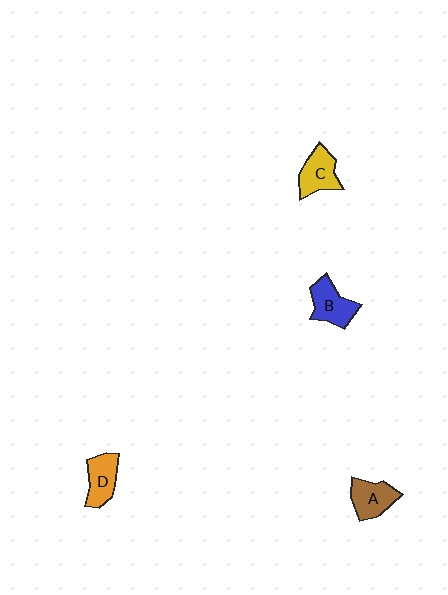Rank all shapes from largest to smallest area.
From largest to smallest: B (blue), C (yellow), A (brown), D (orange).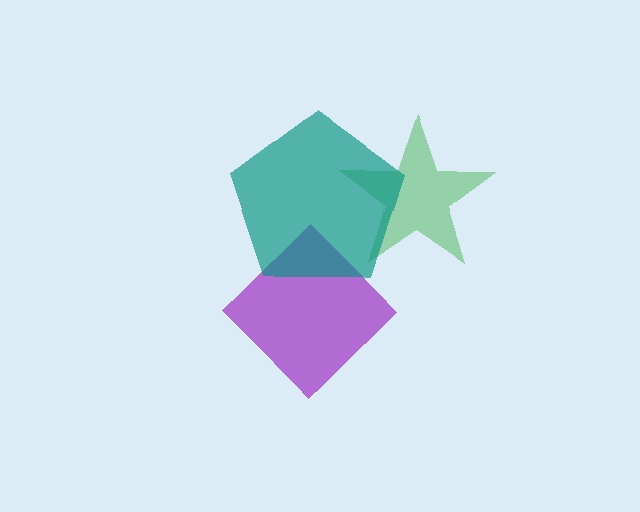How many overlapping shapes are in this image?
There are 3 overlapping shapes in the image.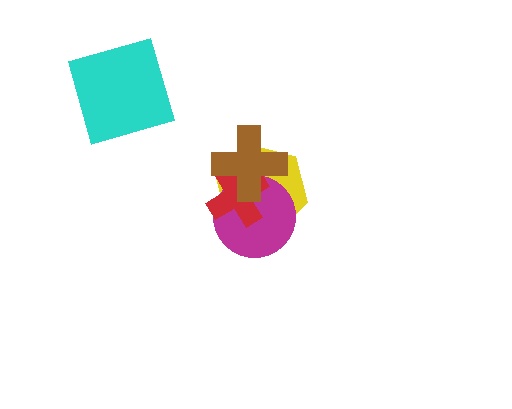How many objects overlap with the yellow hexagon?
3 objects overlap with the yellow hexagon.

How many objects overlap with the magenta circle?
3 objects overlap with the magenta circle.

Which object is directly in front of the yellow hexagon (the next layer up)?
The magenta circle is directly in front of the yellow hexagon.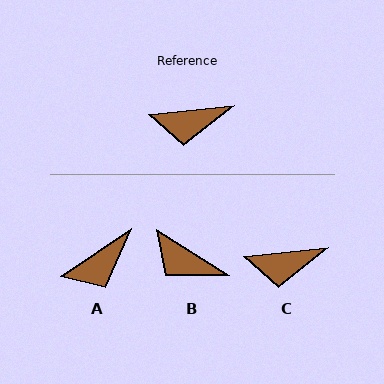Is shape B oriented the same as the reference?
No, it is off by about 38 degrees.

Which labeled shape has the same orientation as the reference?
C.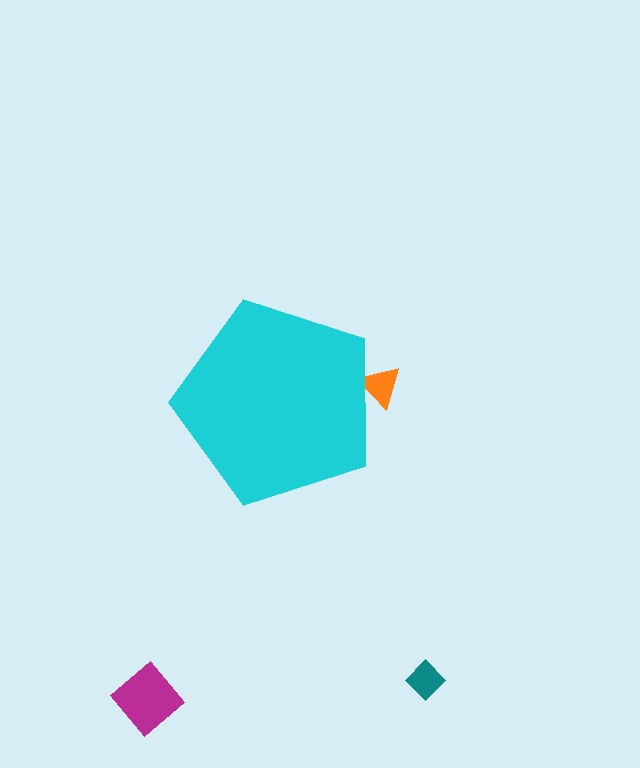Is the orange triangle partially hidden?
Yes, the orange triangle is partially hidden behind the cyan pentagon.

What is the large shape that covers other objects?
A cyan pentagon.